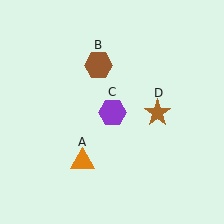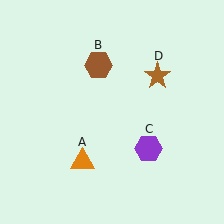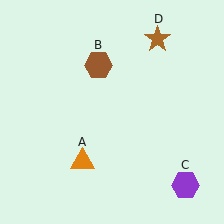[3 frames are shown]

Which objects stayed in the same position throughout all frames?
Orange triangle (object A) and brown hexagon (object B) remained stationary.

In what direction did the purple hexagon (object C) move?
The purple hexagon (object C) moved down and to the right.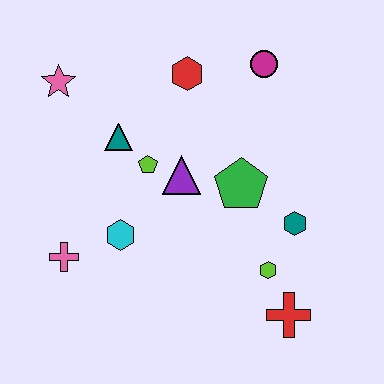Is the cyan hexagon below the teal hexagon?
Yes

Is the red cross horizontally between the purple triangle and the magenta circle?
No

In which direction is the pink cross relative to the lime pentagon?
The pink cross is below the lime pentagon.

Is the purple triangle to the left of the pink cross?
No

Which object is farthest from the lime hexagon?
The pink star is farthest from the lime hexagon.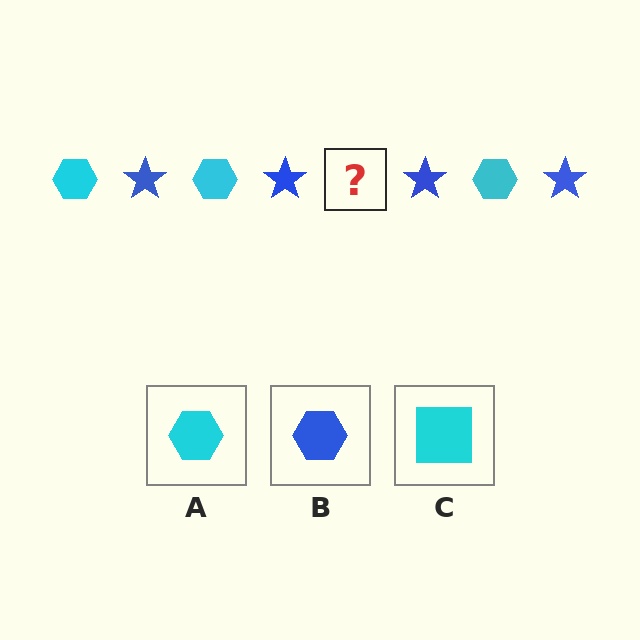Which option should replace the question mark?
Option A.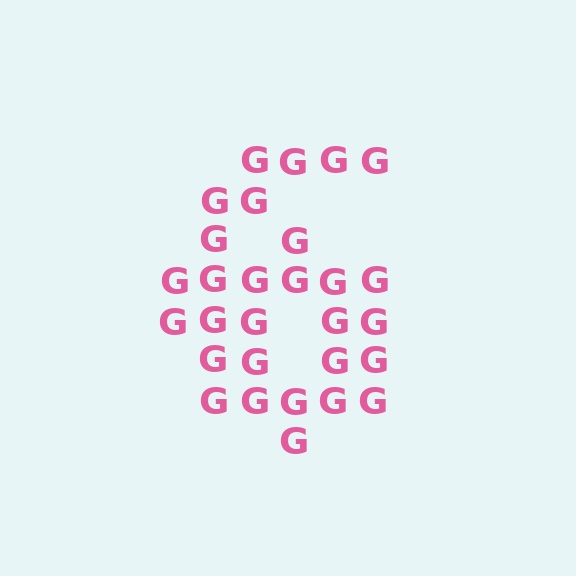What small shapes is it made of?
It is made of small letter G's.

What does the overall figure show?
The overall figure shows the digit 6.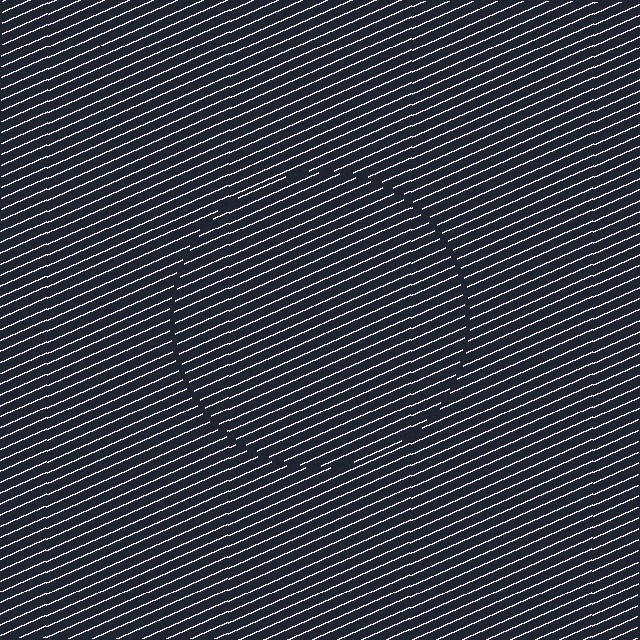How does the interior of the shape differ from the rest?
The interior of the shape contains the same grating, shifted by half a period — the contour is defined by the phase discontinuity where line-ends from the inner and outer gratings abut.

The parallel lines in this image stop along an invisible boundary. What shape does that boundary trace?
An illusory circle. The interior of the shape contains the same grating, shifted by half a period — the contour is defined by the phase discontinuity where line-ends from the inner and outer gratings abut.